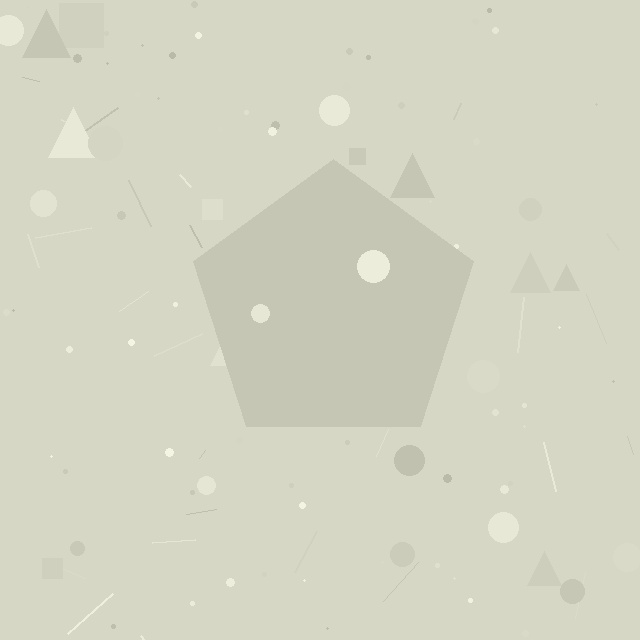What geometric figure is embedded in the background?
A pentagon is embedded in the background.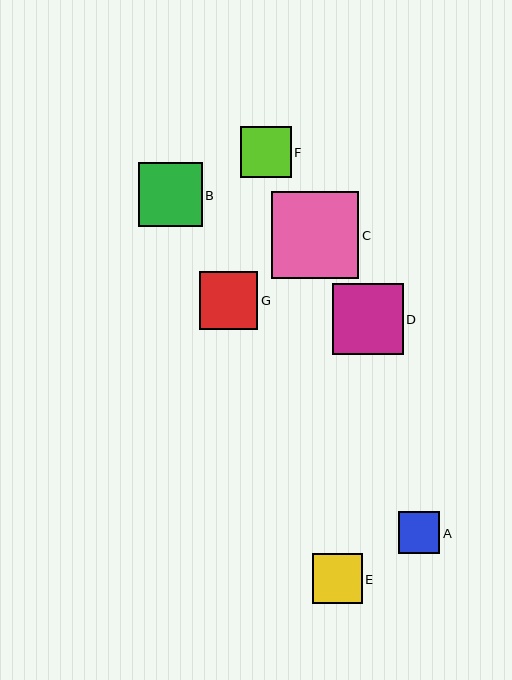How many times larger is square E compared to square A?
Square E is approximately 1.2 times the size of square A.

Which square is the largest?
Square C is the largest with a size of approximately 87 pixels.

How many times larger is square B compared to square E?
Square B is approximately 1.3 times the size of square E.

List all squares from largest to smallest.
From largest to smallest: C, D, B, G, F, E, A.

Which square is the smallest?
Square A is the smallest with a size of approximately 42 pixels.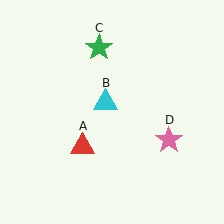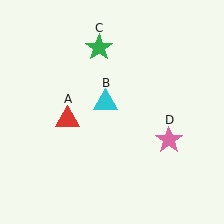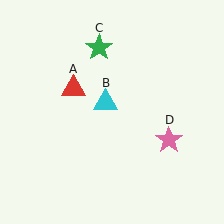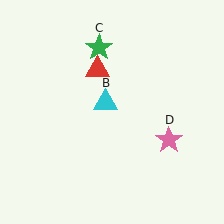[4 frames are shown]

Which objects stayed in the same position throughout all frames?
Cyan triangle (object B) and green star (object C) and pink star (object D) remained stationary.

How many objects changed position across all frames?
1 object changed position: red triangle (object A).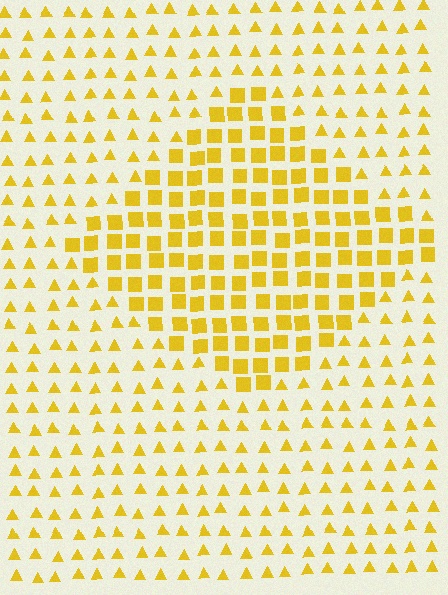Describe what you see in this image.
The image is filled with small yellow elements arranged in a uniform grid. A diamond-shaped region contains squares, while the surrounding area contains triangles. The boundary is defined purely by the change in element shape.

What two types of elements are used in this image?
The image uses squares inside the diamond region and triangles outside it.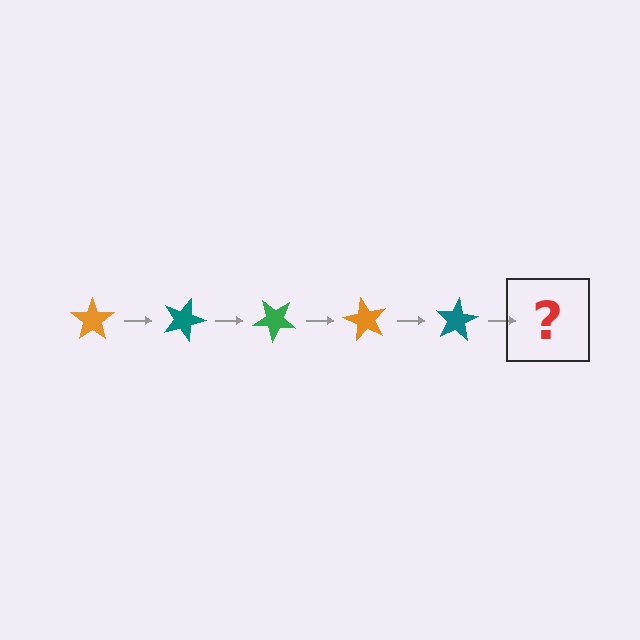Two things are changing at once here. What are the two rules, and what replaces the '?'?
The two rules are that it rotates 20 degrees each step and the color cycles through orange, teal, and green. The '?' should be a green star, rotated 100 degrees from the start.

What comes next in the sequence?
The next element should be a green star, rotated 100 degrees from the start.